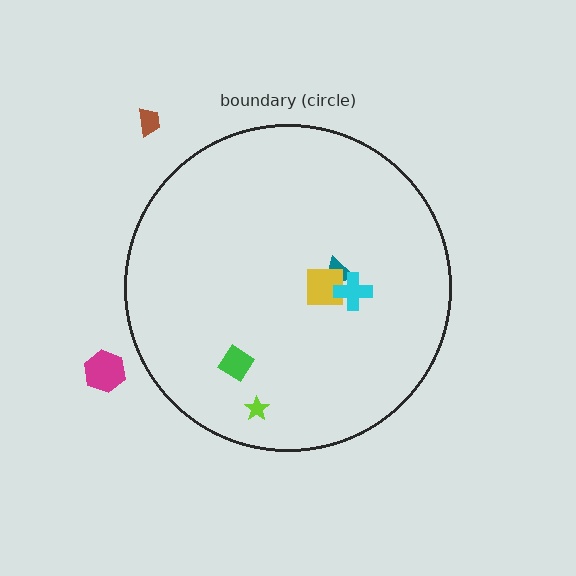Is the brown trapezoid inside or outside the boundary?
Outside.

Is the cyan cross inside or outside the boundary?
Inside.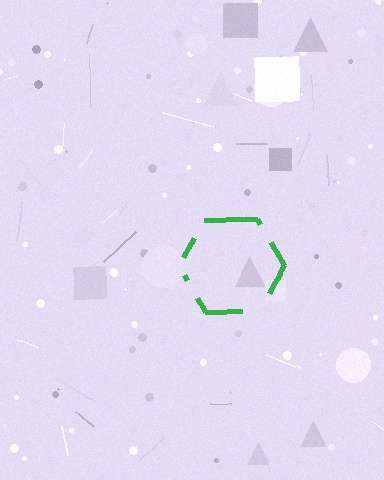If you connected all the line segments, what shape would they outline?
They would outline a hexagon.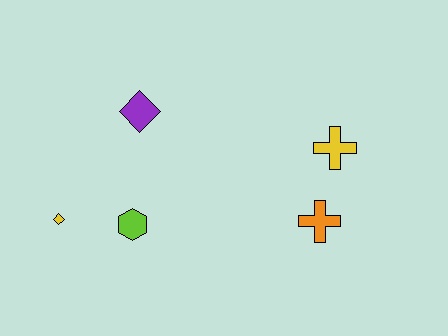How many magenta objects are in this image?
There are no magenta objects.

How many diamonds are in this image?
There are 2 diamonds.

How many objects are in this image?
There are 5 objects.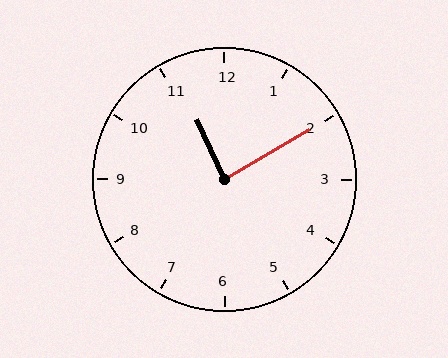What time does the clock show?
11:10.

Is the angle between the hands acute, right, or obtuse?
It is right.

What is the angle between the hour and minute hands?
Approximately 85 degrees.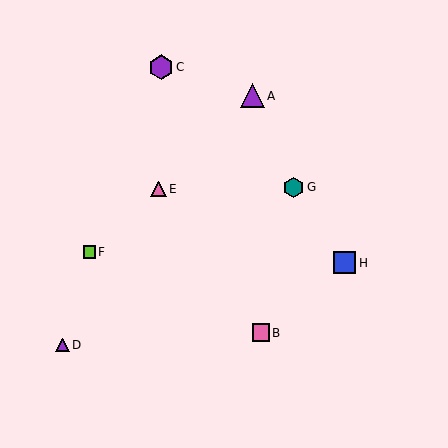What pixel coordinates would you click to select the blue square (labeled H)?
Click at (344, 263) to select the blue square H.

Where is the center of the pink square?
The center of the pink square is at (261, 333).